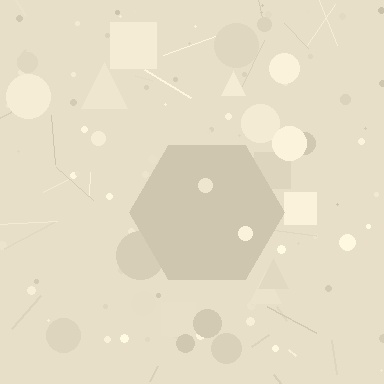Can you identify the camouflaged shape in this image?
The camouflaged shape is a hexagon.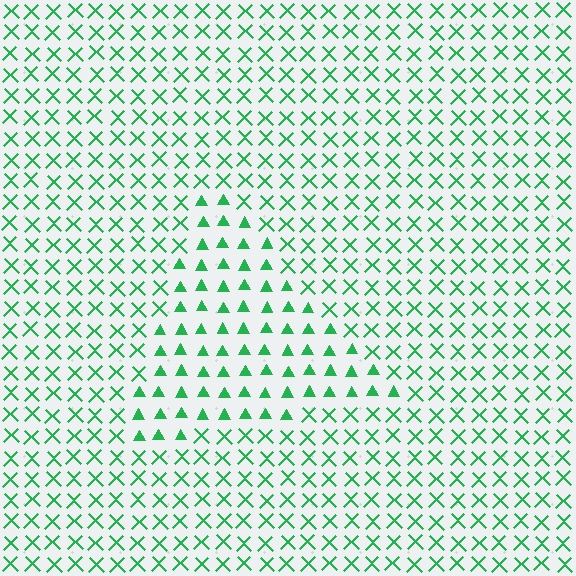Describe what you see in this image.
The image is filled with small green elements arranged in a uniform grid. A triangle-shaped region contains triangles, while the surrounding area contains X marks. The boundary is defined purely by the change in element shape.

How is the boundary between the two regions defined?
The boundary is defined by a change in element shape: triangles inside vs. X marks outside. All elements share the same color and spacing.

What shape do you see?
I see a triangle.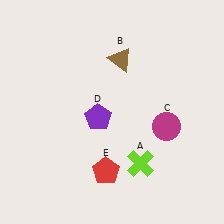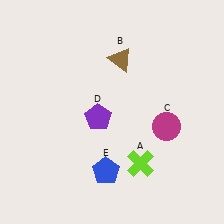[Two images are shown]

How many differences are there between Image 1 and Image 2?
There is 1 difference between the two images.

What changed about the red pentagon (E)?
In Image 1, E is red. In Image 2, it changed to blue.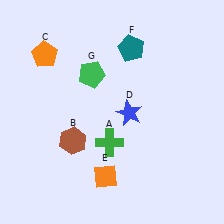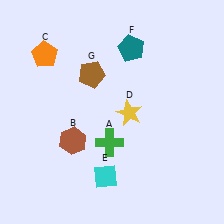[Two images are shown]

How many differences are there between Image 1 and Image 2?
There are 3 differences between the two images.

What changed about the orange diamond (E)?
In Image 1, E is orange. In Image 2, it changed to cyan.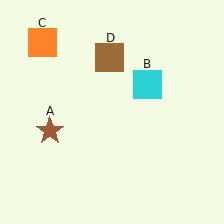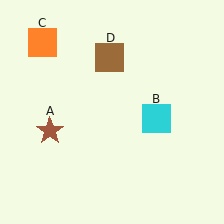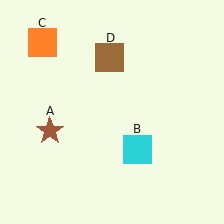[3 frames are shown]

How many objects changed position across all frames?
1 object changed position: cyan square (object B).